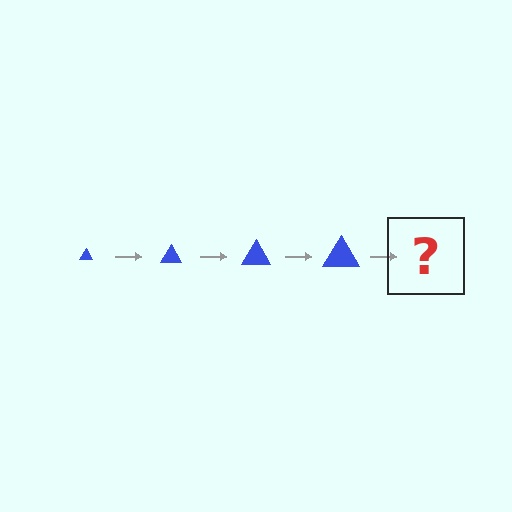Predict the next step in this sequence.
The next step is a blue triangle, larger than the previous one.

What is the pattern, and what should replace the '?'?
The pattern is that the triangle gets progressively larger each step. The '?' should be a blue triangle, larger than the previous one.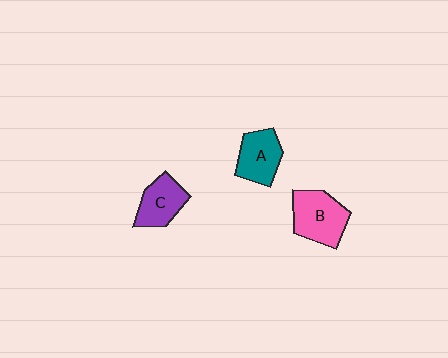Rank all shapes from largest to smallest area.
From largest to smallest: B (pink), A (teal), C (purple).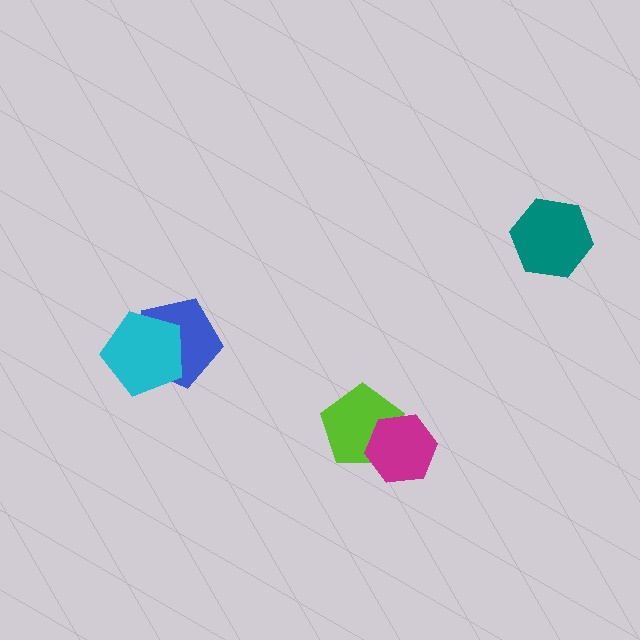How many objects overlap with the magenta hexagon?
1 object overlaps with the magenta hexagon.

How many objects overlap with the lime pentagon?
1 object overlaps with the lime pentagon.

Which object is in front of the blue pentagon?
The cyan pentagon is in front of the blue pentagon.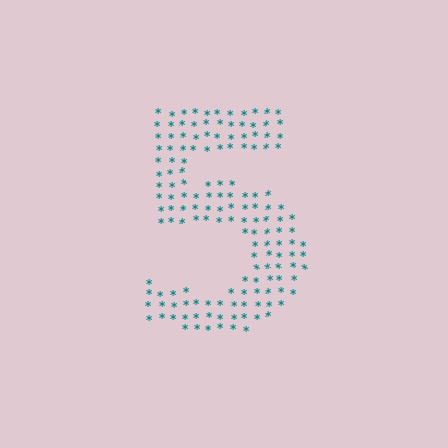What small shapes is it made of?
It is made of small asterisks.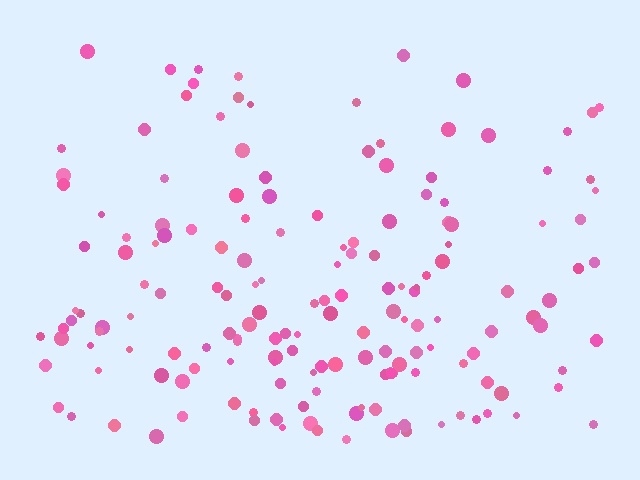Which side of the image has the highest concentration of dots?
The bottom.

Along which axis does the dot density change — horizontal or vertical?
Vertical.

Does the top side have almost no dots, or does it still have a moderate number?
Still a moderate number, just noticeably fewer than the bottom.